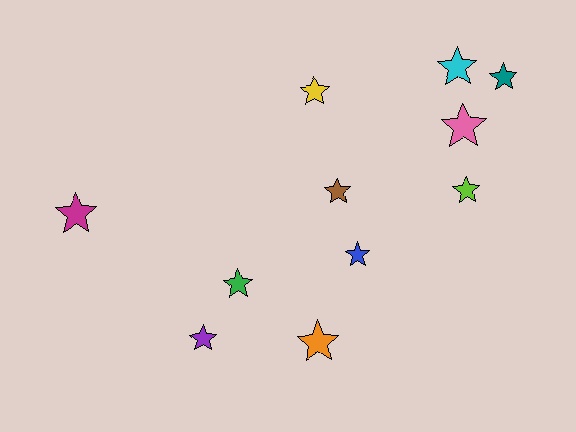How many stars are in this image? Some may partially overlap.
There are 11 stars.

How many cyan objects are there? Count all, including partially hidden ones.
There is 1 cyan object.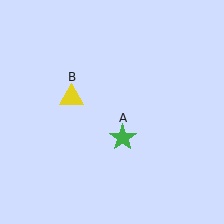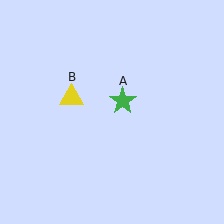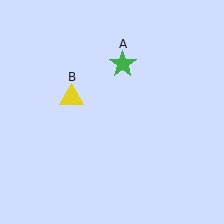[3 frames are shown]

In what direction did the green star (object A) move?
The green star (object A) moved up.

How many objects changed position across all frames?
1 object changed position: green star (object A).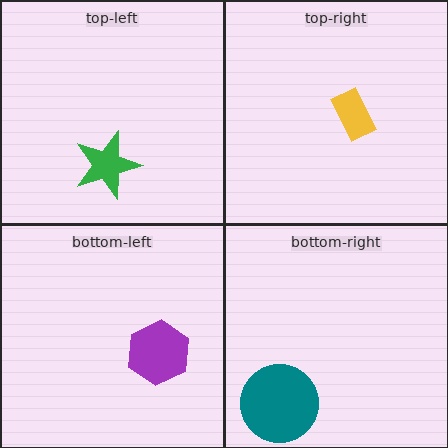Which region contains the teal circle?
The bottom-right region.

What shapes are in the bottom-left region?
The purple hexagon.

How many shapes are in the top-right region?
1.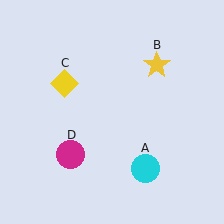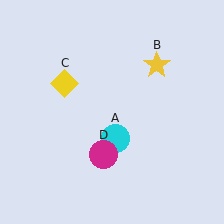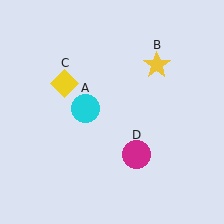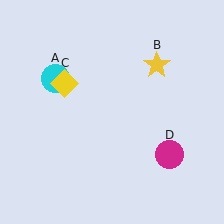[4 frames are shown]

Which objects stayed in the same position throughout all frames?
Yellow star (object B) and yellow diamond (object C) remained stationary.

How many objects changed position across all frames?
2 objects changed position: cyan circle (object A), magenta circle (object D).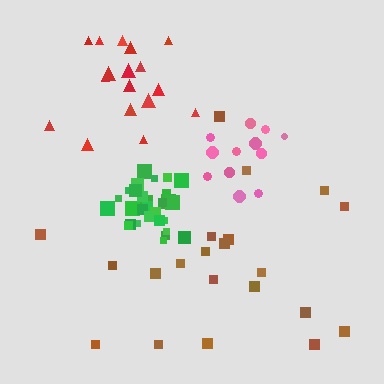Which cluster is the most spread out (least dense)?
Brown.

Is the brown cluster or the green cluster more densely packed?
Green.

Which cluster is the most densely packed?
Green.